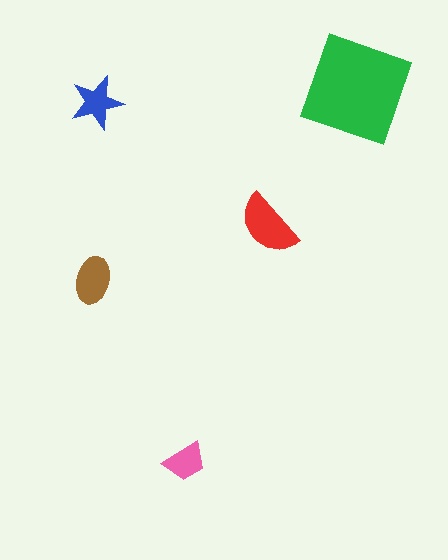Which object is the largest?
The green square.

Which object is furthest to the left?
The brown ellipse is leftmost.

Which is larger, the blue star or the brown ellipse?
The brown ellipse.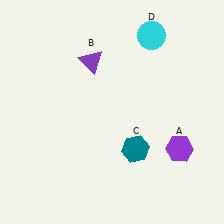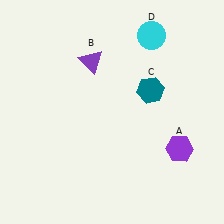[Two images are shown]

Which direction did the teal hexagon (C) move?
The teal hexagon (C) moved up.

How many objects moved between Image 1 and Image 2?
1 object moved between the two images.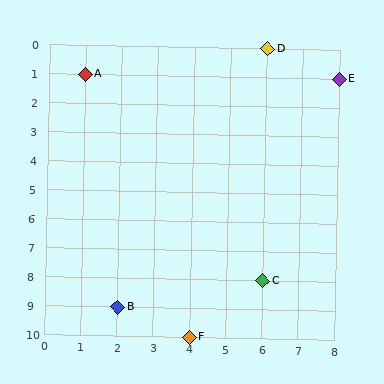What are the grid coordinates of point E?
Point E is at grid coordinates (8, 1).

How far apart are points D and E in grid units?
Points D and E are 2 columns and 1 row apart (about 2.2 grid units diagonally).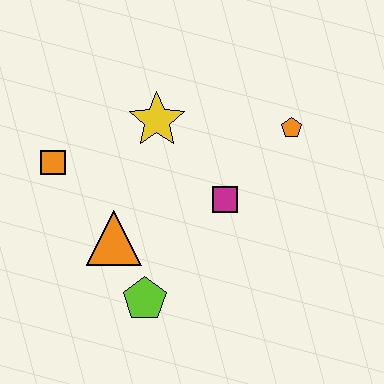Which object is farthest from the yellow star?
The lime pentagon is farthest from the yellow star.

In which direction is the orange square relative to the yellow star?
The orange square is to the left of the yellow star.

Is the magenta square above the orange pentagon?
No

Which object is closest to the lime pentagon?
The orange triangle is closest to the lime pentagon.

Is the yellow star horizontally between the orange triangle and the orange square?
No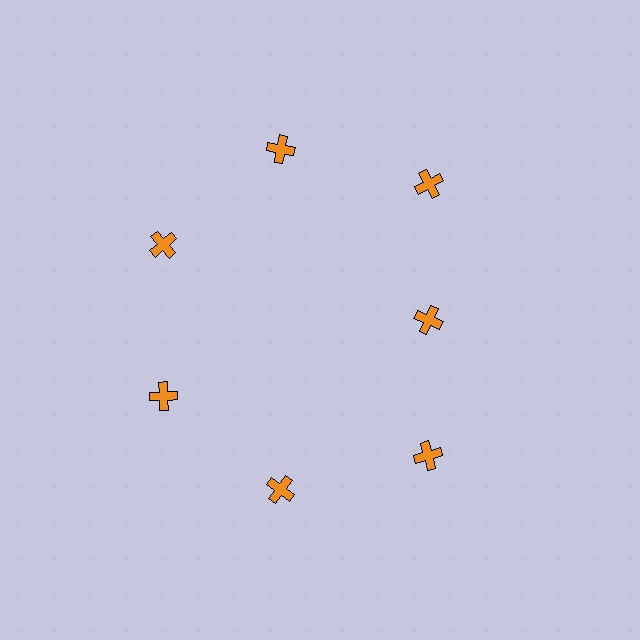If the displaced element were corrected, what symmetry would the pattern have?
It would have 7-fold rotational symmetry — the pattern would map onto itself every 51 degrees.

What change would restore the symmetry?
The symmetry would be restored by moving it outward, back onto the ring so that all 7 crosses sit at equal angles and equal distance from the center.